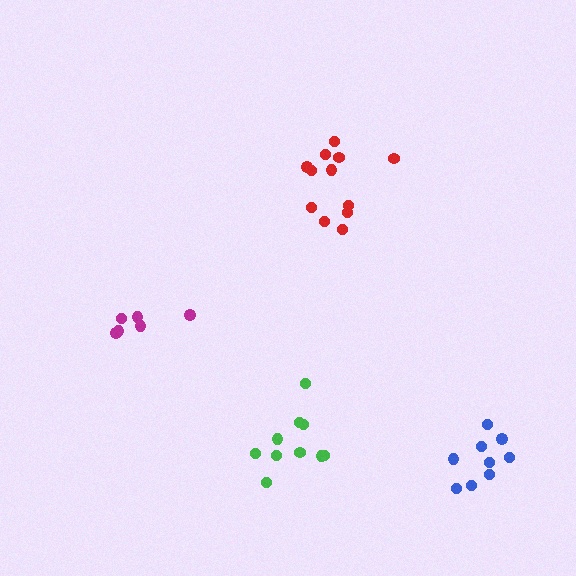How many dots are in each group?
Group 1: 12 dots, Group 2: 10 dots, Group 3: 9 dots, Group 4: 6 dots (37 total).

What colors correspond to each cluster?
The clusters are colored: red, green, blue, magenta.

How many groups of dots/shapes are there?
There are 4 groups.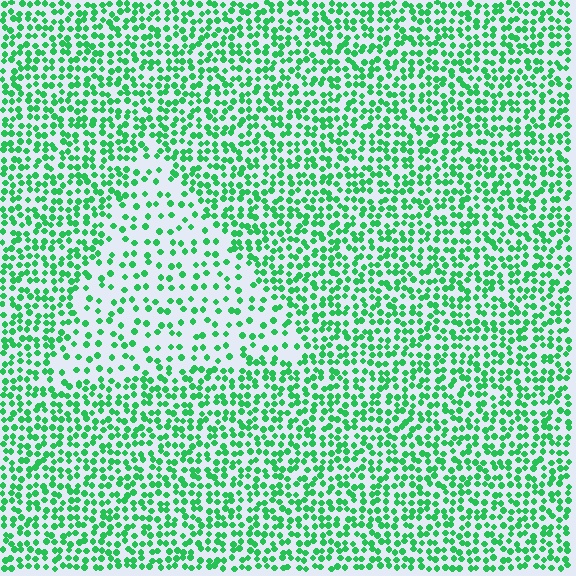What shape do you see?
I see a triangle.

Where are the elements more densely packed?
The elements are more densely packed outside the triangle boundary.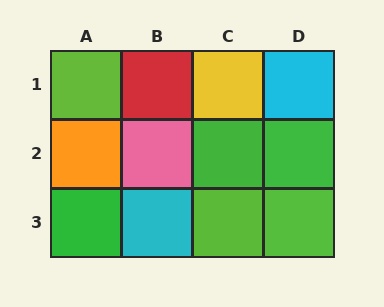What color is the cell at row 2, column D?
Green.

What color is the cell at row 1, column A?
Lime.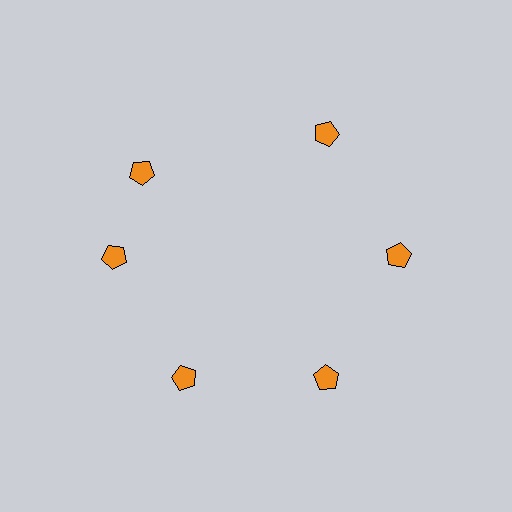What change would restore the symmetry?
The symmetry would be restored by rotating it back into even spacing with its neighbors so that all 6 pentagons sit at equal angles and equal distance from the center.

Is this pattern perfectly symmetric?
No. The 6 orange pentagons are arranged in a ring, but one element near the 11 o'clock position is rotated out of alignment along the ring, breaking the 6-fold rotational symmetry.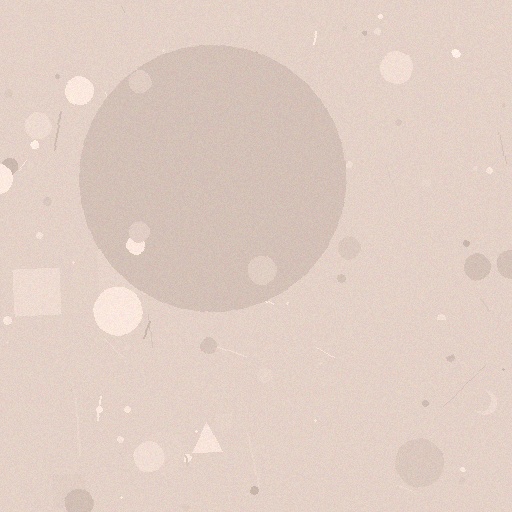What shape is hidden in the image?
A circle is hidden in the image.